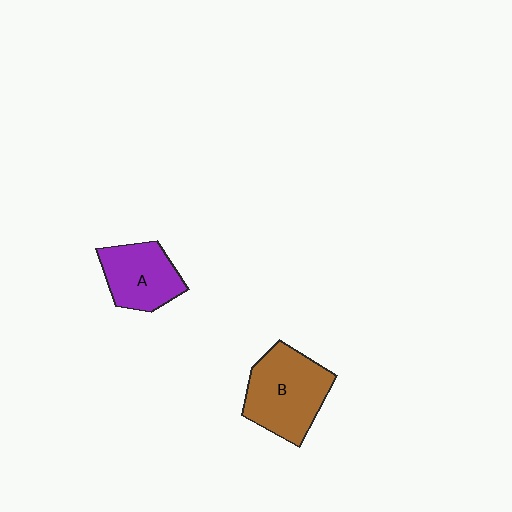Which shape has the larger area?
Shape B (brown).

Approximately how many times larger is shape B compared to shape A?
Approximately 1.4 times.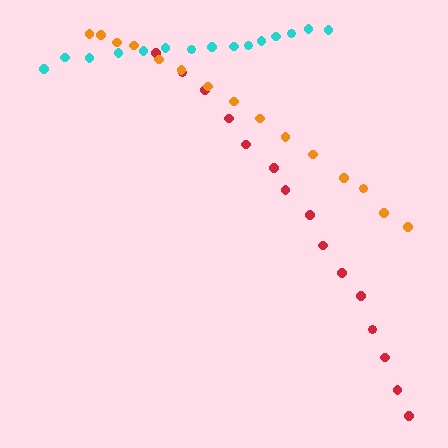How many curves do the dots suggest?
There are 3 distinct paths.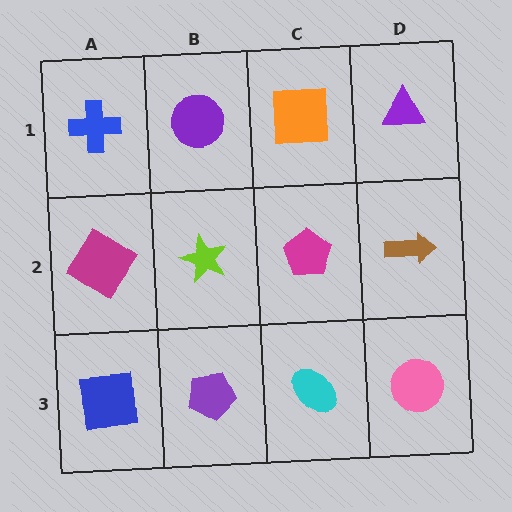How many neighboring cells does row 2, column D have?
3.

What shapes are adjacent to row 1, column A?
A magenta diamond (row 2, column A), a purple circle (row 1, column B).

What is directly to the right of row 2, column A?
A lime star.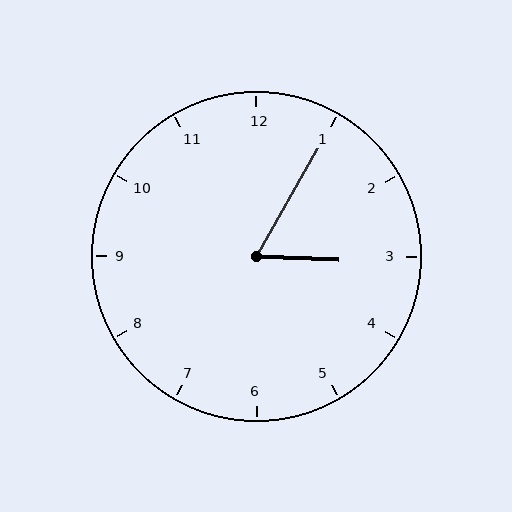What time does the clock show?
3:05.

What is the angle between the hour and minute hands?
Approximately 62 degrees.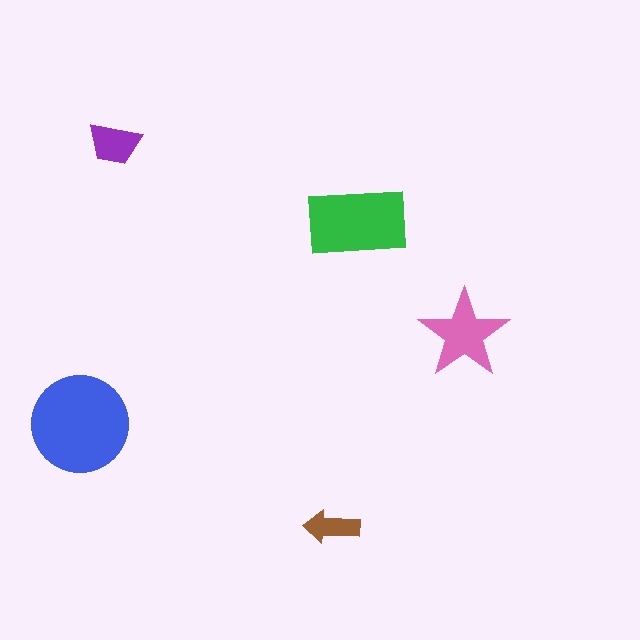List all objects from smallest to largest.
The brown arrow, the purple trapezoid, the pink star, the green rectangle, the blue circle.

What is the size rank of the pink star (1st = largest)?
3rd.